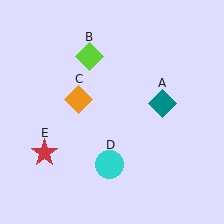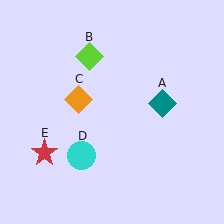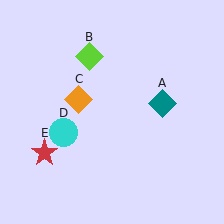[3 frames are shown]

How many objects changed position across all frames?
1 object changed position: cyan circle (object D).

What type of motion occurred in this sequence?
The cyan circle (object D) rotated clockwise around the center of the scene.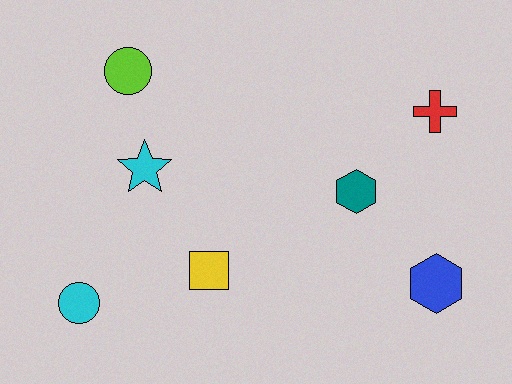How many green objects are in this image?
There are no green objects.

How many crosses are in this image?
There is 1 cross.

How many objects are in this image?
There are 7 objects.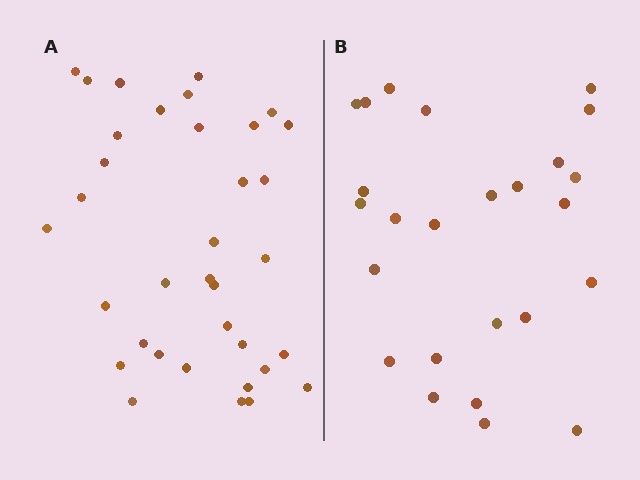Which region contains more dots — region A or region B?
Region A (the left region) has more dots.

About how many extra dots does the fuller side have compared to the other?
Region A has roughly 10 or so more dots than region B.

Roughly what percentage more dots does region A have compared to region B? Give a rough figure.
About 40% more.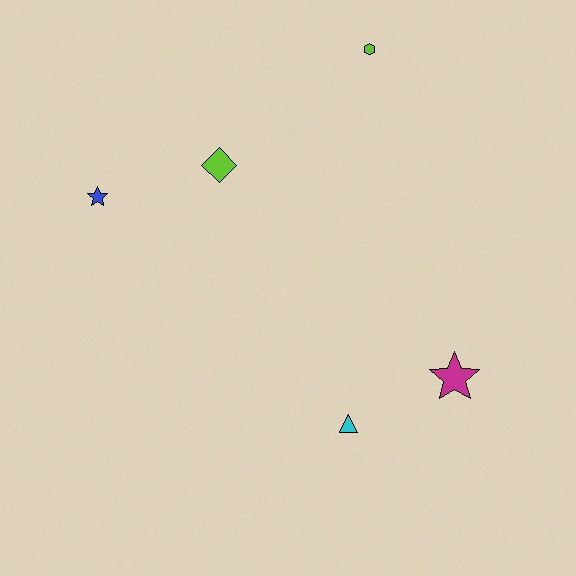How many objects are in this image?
There are 5 objects.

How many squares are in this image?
There are no squares.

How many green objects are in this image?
There are no green objects.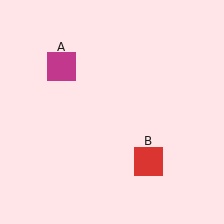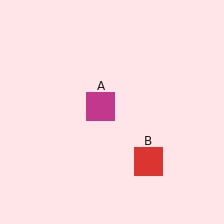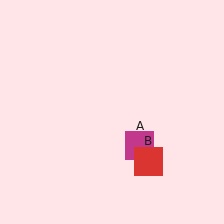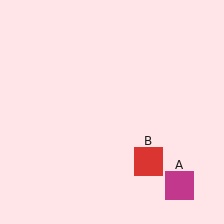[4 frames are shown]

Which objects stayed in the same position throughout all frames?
Red square (object B) remained stationary.